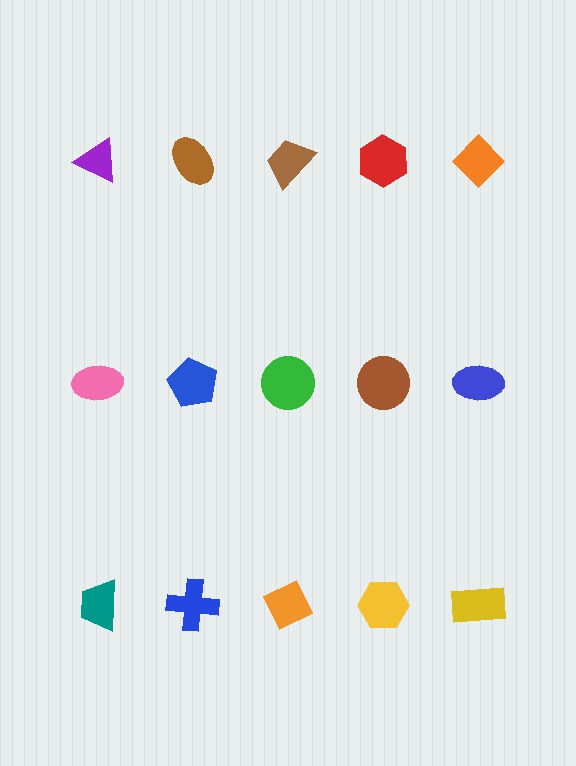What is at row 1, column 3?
A brown trapezoid.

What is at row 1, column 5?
An orange diamond.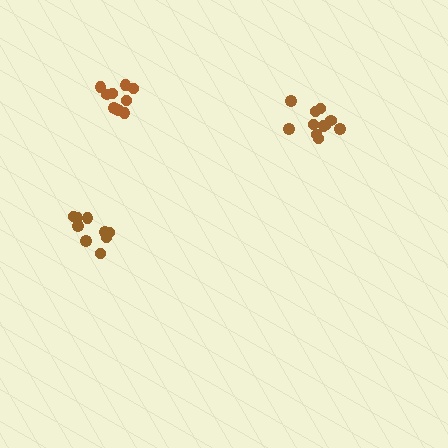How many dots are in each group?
Group 1: 11 dots, Group 2: 10 dots, Group 3: 9 dots (30 total).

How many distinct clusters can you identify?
There are 3 distinct clusters.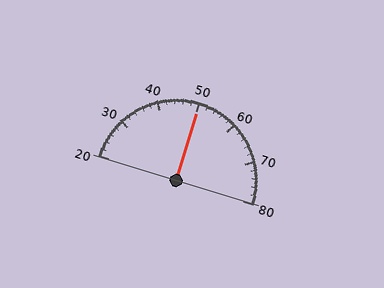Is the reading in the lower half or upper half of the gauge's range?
The reading is in the upper half of the range (20 to 80).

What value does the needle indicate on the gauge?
The needle indicates approximately 50.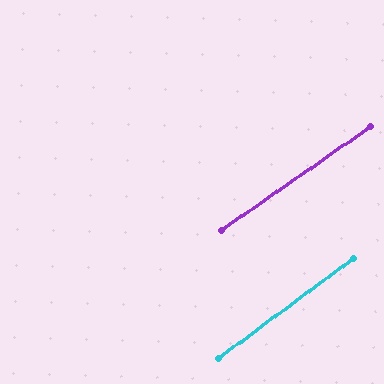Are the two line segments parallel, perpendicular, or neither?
Parallel — their directions differ by only 1.6°.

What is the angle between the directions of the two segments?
Approximately 2 degrees.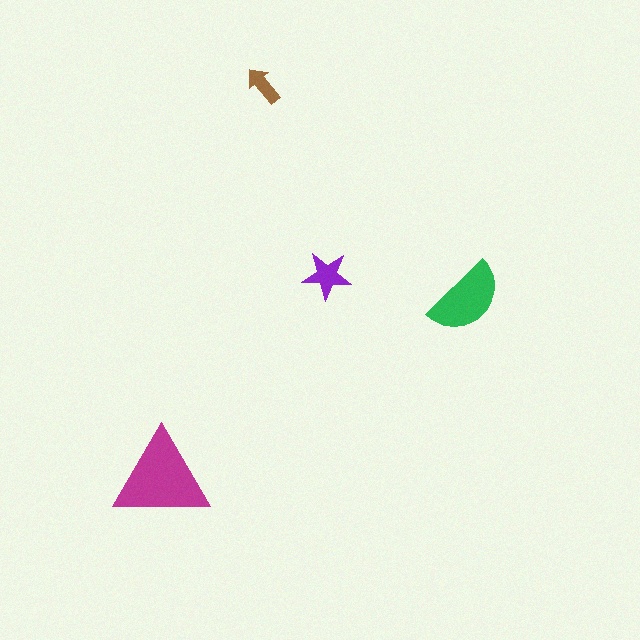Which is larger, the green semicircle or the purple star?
The green semicircle.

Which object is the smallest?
The brown arrow.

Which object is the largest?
The magenta triangle.